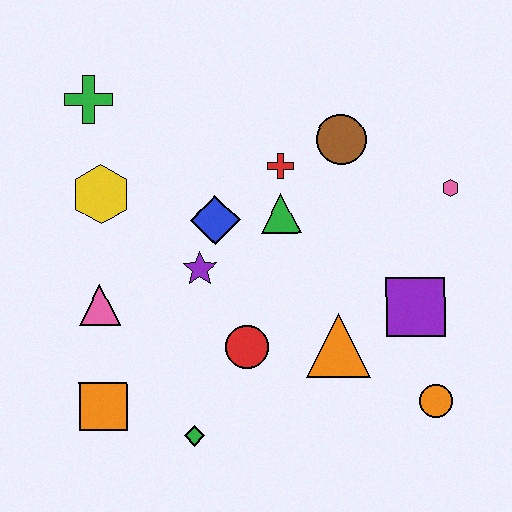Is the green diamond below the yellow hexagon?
Yes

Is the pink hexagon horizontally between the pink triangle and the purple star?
No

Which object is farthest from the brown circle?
The orange square is farthest from the brown circle.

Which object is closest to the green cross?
The yellow hexagon is closest to the green cross.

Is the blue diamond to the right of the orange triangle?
No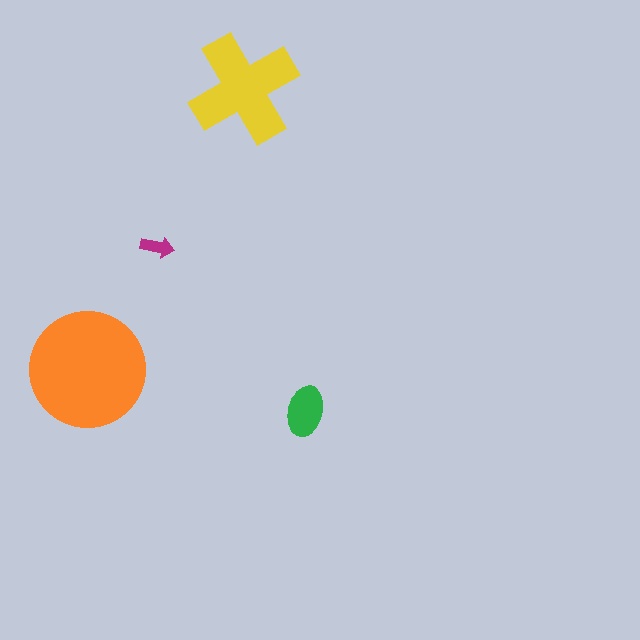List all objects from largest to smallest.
The orange circle, the yellow cross, the green ellipse, the magenta arrow.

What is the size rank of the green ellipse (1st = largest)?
3rd.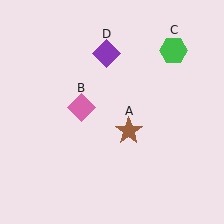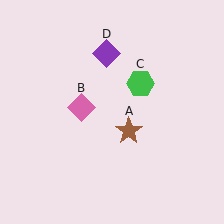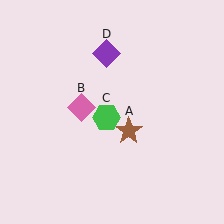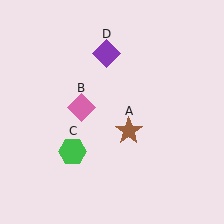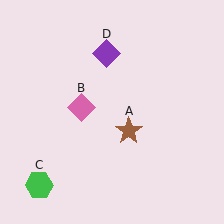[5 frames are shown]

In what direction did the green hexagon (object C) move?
The green hexagon (object C) moved down and to the left.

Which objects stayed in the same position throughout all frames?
Brown star (object A) and pink diamond (object B) and purple diamond (object D) remained stationary.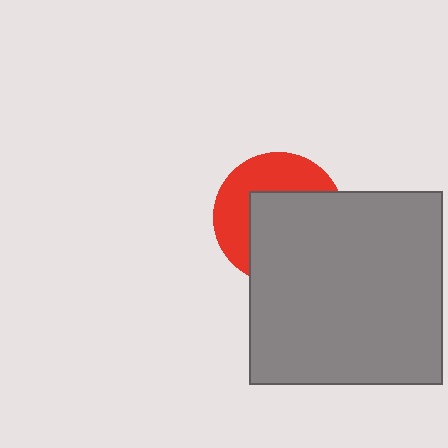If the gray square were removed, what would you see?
You would see the complete red circle.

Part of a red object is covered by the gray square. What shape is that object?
It is a circle.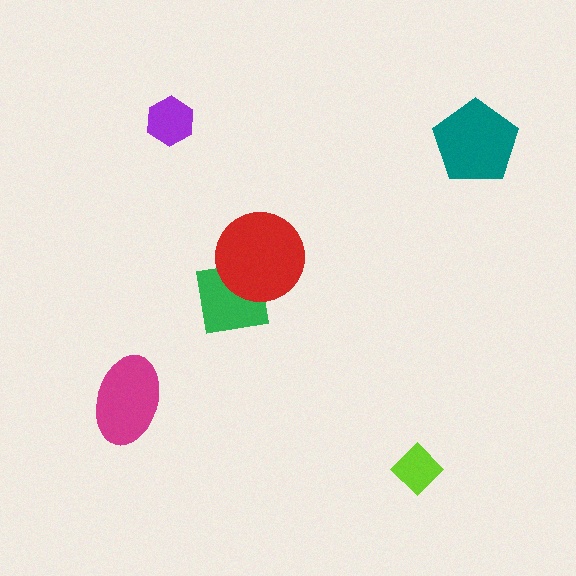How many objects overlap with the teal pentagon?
0 objects overlap with the teal pentagon.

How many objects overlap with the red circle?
1 object overlaps with the red circle.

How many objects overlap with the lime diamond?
0 objects overlap with the lime diamond.